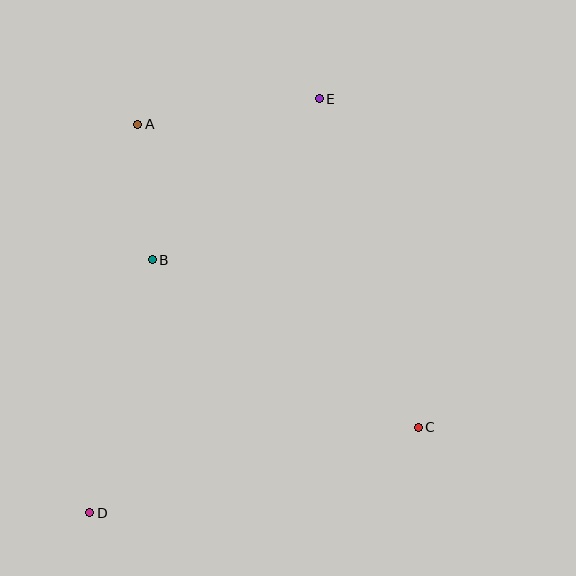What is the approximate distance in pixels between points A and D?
The distance between A and D is approximately 392 pixels.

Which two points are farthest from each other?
Points D and E are farthest from each other.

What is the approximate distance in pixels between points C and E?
The distance between C and E is approximately 343 pixels.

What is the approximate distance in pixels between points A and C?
The distance between A and C is approximately 413 pixels.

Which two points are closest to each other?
Points A and B are closest to each other.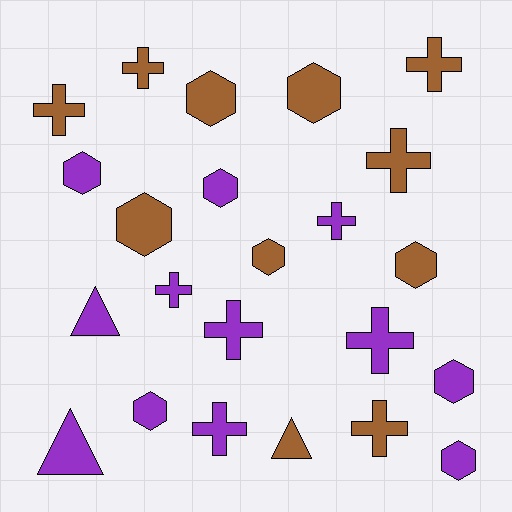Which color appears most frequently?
Purple, with 12 objects.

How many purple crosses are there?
There are 5 purple crosses.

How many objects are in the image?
There are 23 objects.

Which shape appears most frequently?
Hexagon, with 10 objects.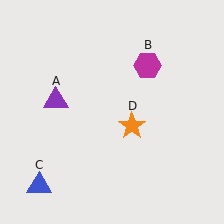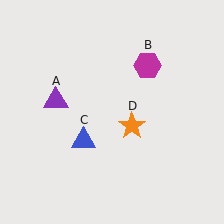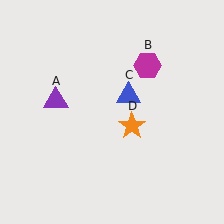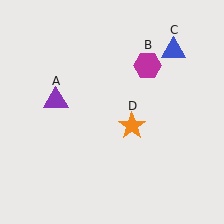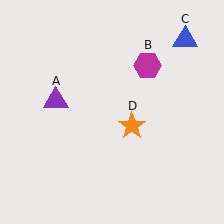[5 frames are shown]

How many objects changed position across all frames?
1 object changed position: blue triangle (object C).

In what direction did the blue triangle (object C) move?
The blue triangle (object C) moved up and to the right.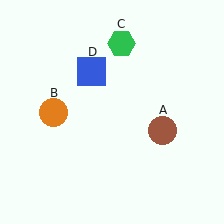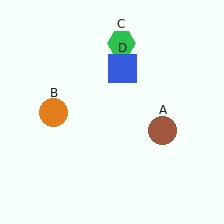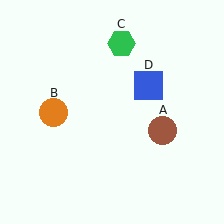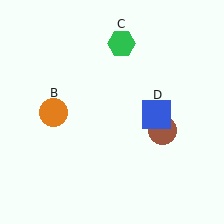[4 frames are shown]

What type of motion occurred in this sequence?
The blue square (object D) rotated clockwise around the center of the scene.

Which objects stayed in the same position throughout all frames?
Brown circle (object A) and orange circle (object B) and green hexagon (object C) remained stationary.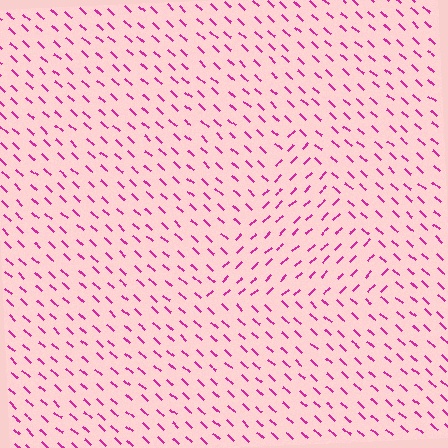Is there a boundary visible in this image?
Yes, there is a texture boundary formed by a change in line orientation.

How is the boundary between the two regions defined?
The boundary is defined purely by a change in line orientation (approximately 85 degrees difference). All lines are the same color and thickness.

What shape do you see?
I see a triangle.